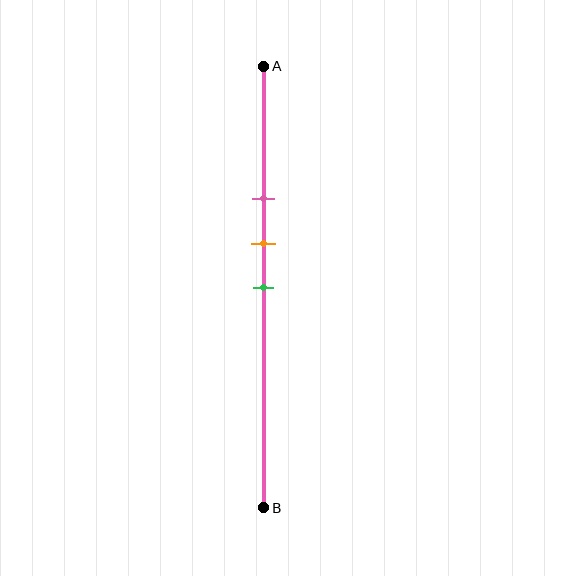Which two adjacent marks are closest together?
The orange and green marks are the closest adjacent pair.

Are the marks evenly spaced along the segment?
Yes, the marks are approximately evenly spaced.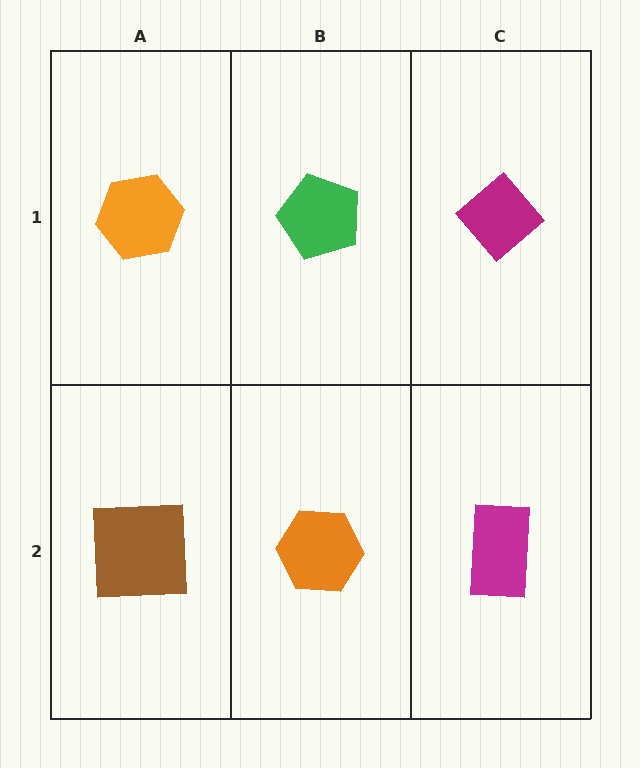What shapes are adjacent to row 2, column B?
A green pentagon (row 1, column B), a brown square (row 2, column A), a magenta rectangle (row 2, column C).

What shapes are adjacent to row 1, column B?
An orange hexagon (row 2, column B), an orange hexagon (row 1, column A), a magenta diamond (row 1, column C).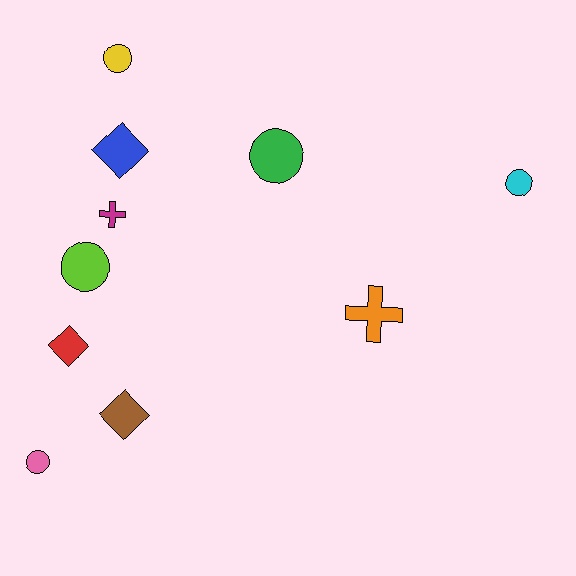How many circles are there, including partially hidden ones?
There are 5 circles.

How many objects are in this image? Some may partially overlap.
There are 10 objects.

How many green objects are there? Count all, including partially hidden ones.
There is 1 green object.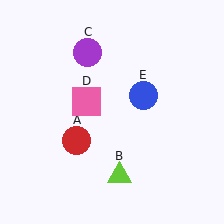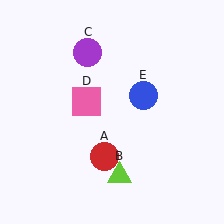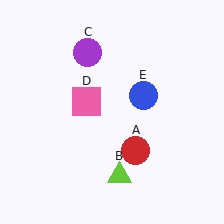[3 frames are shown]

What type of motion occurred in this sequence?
The red circle (object A) rotated counterclockwise around the center of the scene.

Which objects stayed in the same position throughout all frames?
Lime triangle (object B) and purple circle (object C) and pink square (object D) and blue circle (object E) remained stationary.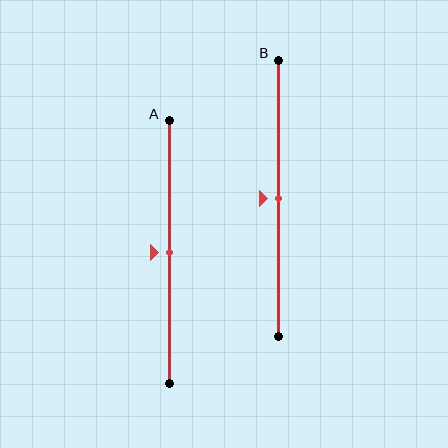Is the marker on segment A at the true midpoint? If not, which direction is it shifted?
Yes, the marker on segment A is at the true midpoint.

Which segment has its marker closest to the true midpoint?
Segment A has its marker closest to the true midpoint.